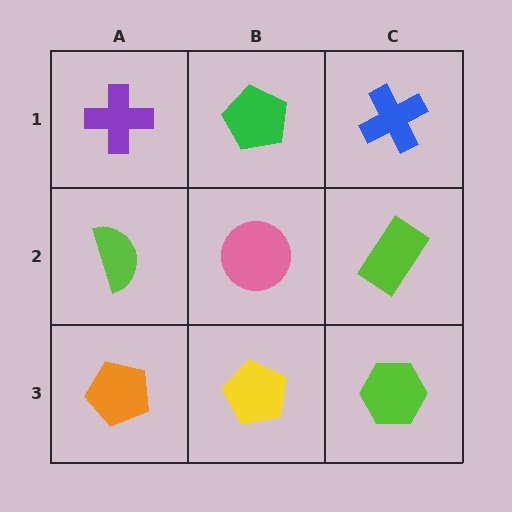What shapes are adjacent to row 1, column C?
A lime rectangle (row 2, column C), a green pentagon (row 1, column B).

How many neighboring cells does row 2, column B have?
4.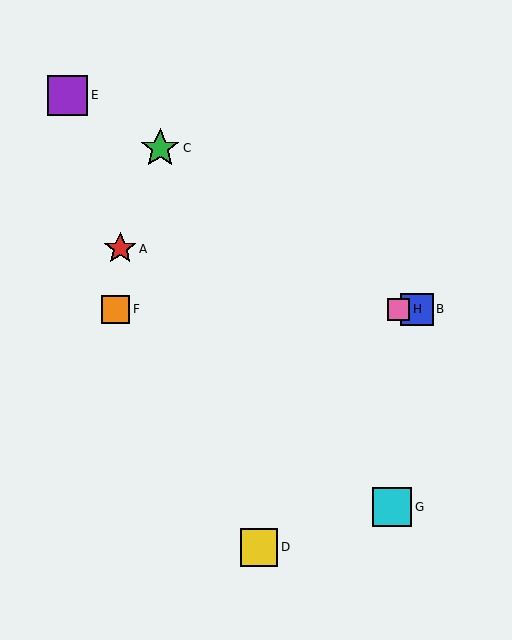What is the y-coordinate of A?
Object A is at y≈249.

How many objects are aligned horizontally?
3 objects (B, F, H) are aligned horizontally.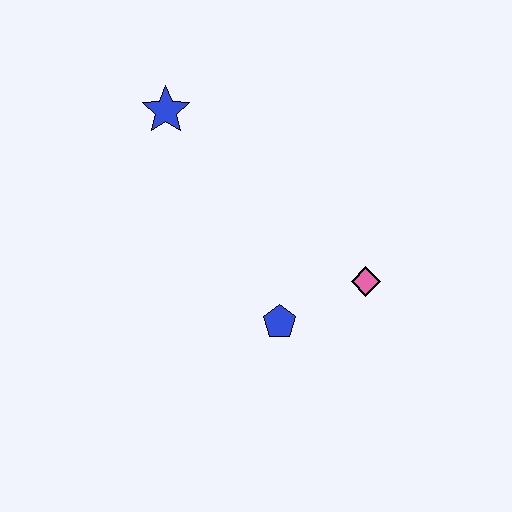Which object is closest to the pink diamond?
The blue pentagon is closest to the pink diamond.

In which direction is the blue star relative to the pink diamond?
The blue star is to the left of the pink diamond.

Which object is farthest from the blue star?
The pink diamond is farthest from the blue star.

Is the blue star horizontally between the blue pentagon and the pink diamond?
No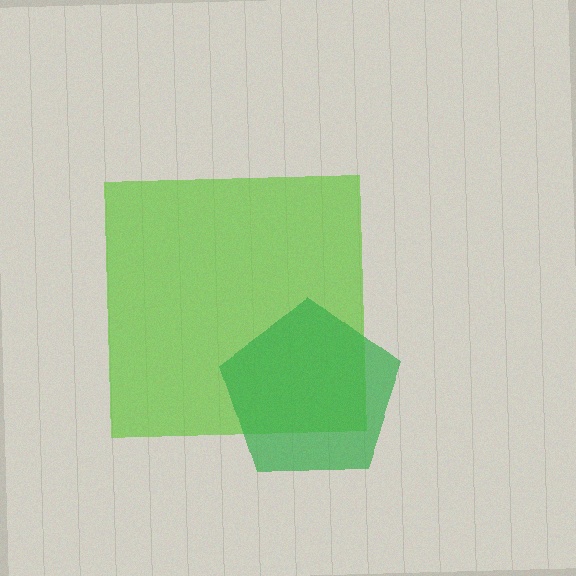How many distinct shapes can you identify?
There are 2 distinct shapes: a lime square, a green pentagon.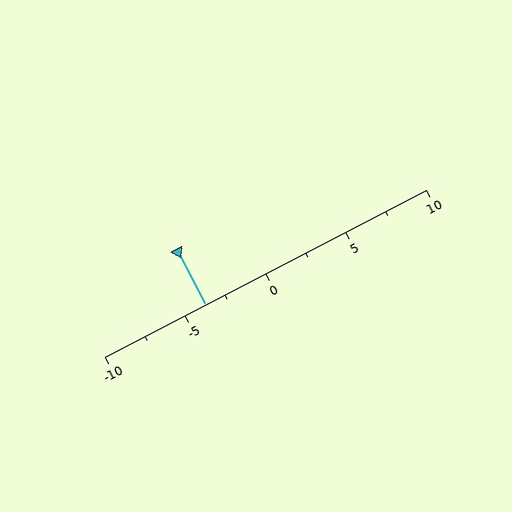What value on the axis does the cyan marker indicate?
The marker indicates approximately -3.8.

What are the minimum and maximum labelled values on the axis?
The axis runs from -10 to 10.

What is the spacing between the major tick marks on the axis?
The major ticks are spaced 5 apart.